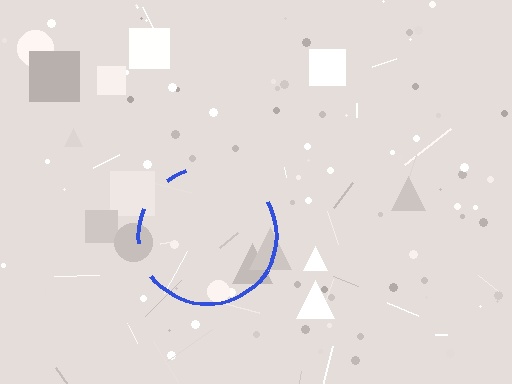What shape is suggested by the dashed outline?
The dashed outline suggests a circle.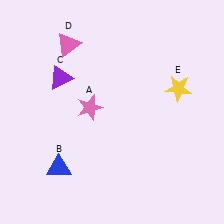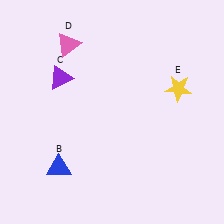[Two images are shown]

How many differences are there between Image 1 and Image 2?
There is 1 difference between the two images.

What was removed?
The pink star (A) was removed in Image 2.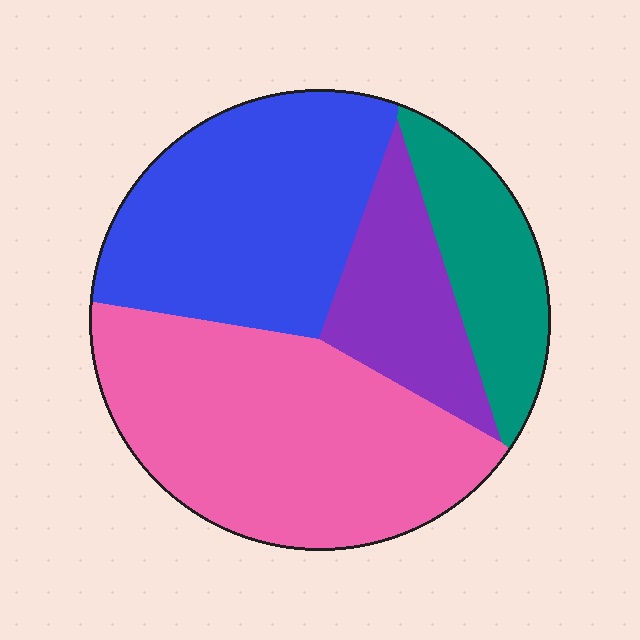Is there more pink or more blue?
Pink.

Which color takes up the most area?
Pink, at roughly 40%.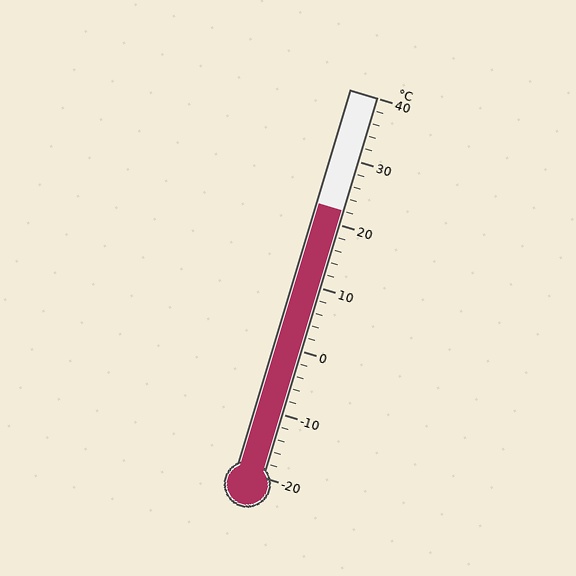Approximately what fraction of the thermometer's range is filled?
The thermometer is filled to approximately 70% of its range.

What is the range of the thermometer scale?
The thermometer scale ranges from -20°C to 40°C.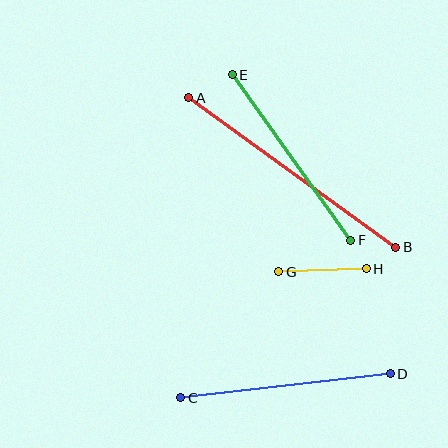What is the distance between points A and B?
The distance is approximately 255 pixels.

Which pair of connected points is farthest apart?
Points A and B are farthest apart.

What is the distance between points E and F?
The distance is approximately 204 pixels.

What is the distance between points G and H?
The distance is approximately 88 pixels.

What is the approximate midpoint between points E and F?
The midpoint is at approximately (291, 158) pixels.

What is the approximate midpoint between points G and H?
The midpoint is at approximately (322, 270) pixels.